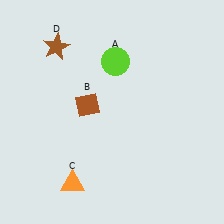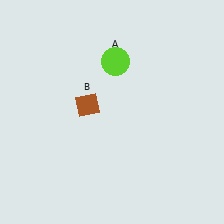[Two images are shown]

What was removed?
The brown star (D), the orange triangle (C) were removed in Image 2.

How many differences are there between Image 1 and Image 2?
There are 2 differences between the two images.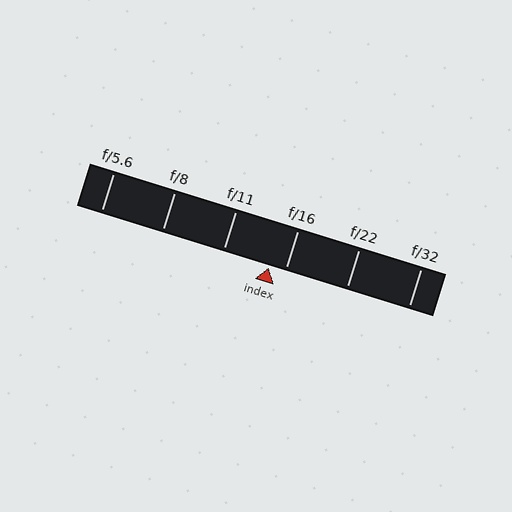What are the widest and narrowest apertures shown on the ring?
The widest aperture shown is f/5.6 and the narrowest is f/32.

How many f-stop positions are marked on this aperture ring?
There are 6 f-stop positions marked.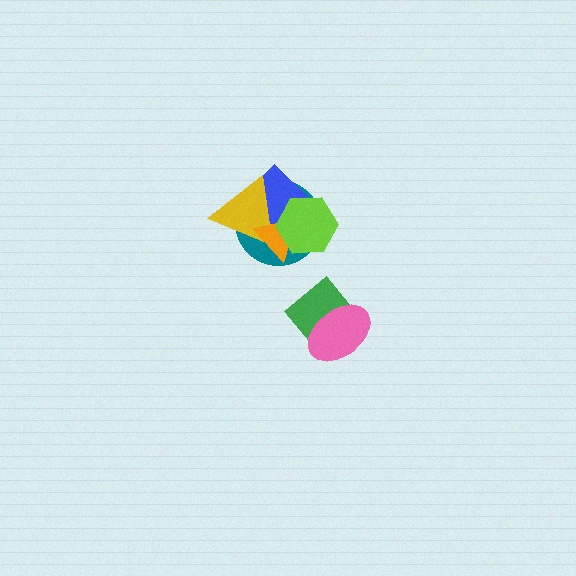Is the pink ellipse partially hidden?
No, no other shape covers it.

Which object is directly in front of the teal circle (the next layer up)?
The blue diamond is directly in front of the teal circle.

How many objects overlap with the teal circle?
4 objects overlap with the teal circle.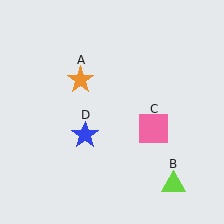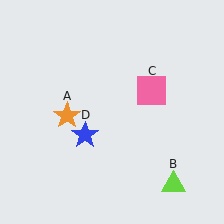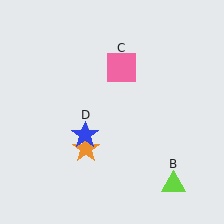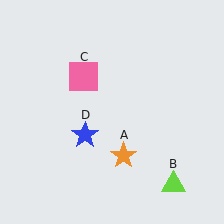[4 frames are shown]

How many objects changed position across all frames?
2 objects changed position: orange star (object A), pink square (object C).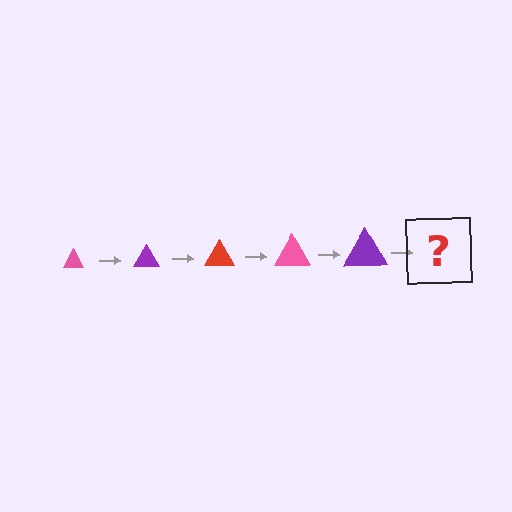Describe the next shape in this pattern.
It should be a red triangle, larger than the previous one.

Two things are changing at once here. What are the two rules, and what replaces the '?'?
The two rules are that the triangle grows larger each step and the color cycles through pink, purple, and red. The '?' should be a red triangle, larger than the previous one.